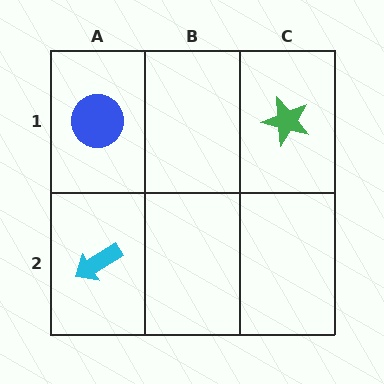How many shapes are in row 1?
2 shapes.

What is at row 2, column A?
A cyan arrow.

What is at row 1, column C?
A green star.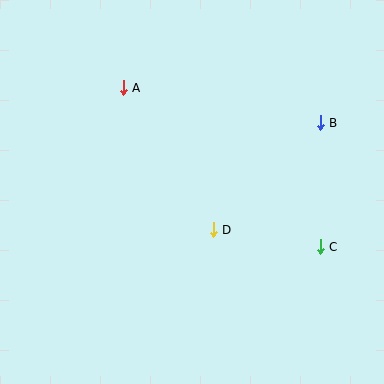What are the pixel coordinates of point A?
Point A is at (123, 88).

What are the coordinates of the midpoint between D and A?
The midpoint between D and A is at (168, 159).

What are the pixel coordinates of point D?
Point D is at (213, 230).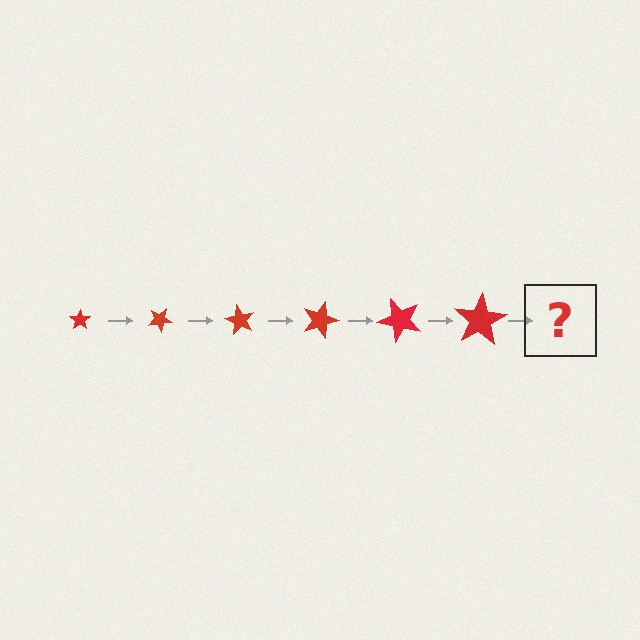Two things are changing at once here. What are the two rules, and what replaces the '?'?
The two rules are that the star grows larger each step and it rotates 30 degrees each step. The '?' should be a star, larger than the previous one and rotated 180 degrees from the start.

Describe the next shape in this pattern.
It should be a star, larger than the previous one and rotated 180 degrees from the start.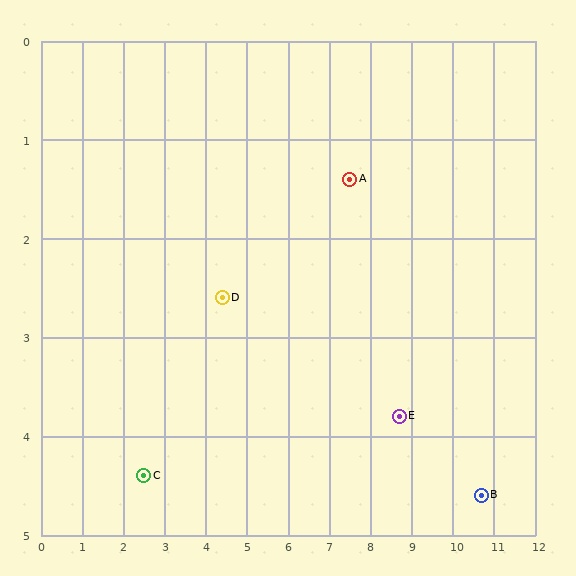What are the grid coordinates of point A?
Point A is at approximately (7.5, 1.4).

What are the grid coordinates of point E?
Point E is at approximately (8.7, 3.8).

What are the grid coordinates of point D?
Point D is at approximately (4.4, 2.6).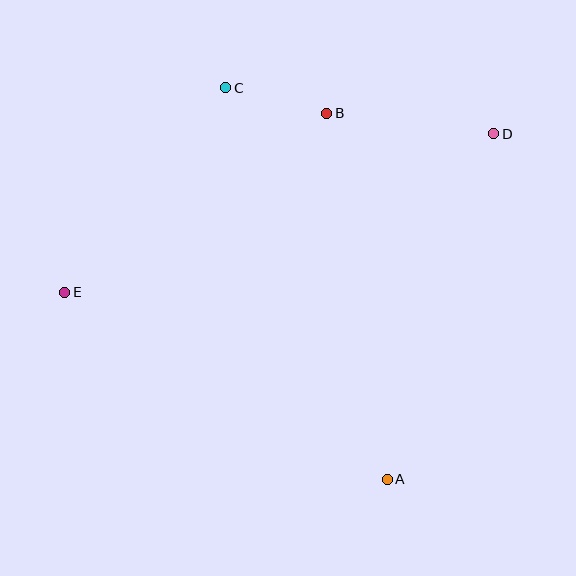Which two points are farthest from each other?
Points D and E are farthest from each other.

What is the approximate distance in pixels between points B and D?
The distance between B and D is approximately 169 pixels.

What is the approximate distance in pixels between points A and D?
The distance between A and D is approximately 361 pixels.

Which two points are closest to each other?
Points B and C are closest to each other.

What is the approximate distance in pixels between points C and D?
The distance between C and D is approximately 272 pixels.